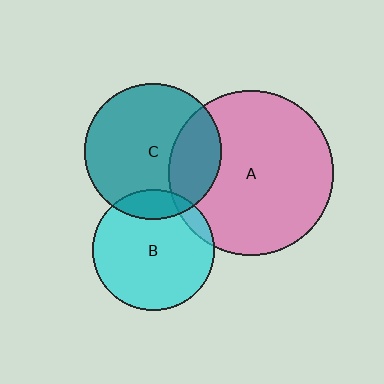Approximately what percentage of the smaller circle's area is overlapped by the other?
Approximately 10%.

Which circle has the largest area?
Circle A (pink).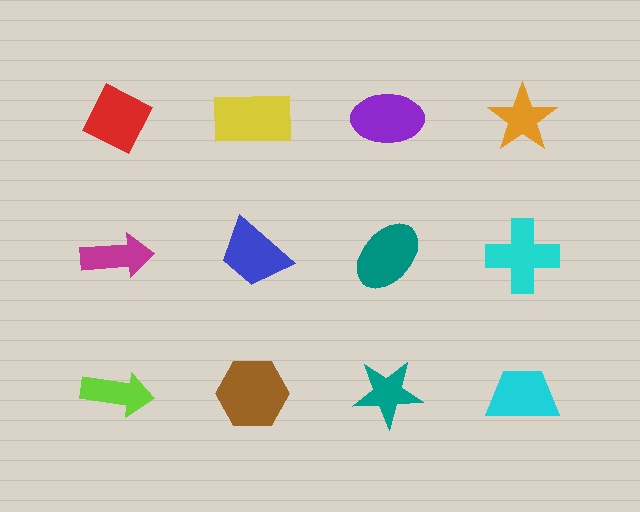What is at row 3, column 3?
A teal star.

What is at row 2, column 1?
A magenta arrow.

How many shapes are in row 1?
4 shapes.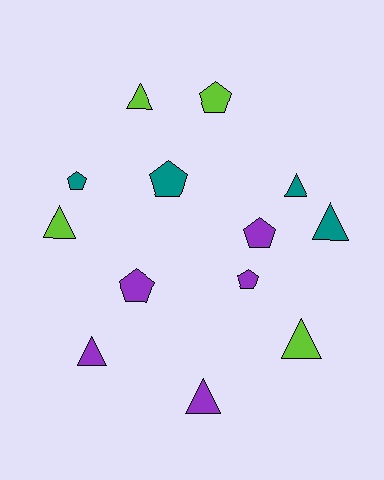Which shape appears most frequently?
Triangle, with 7 objects.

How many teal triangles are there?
There are 2 teal triangles.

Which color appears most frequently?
Purple, with 5 objects.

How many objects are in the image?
There are 13 objects.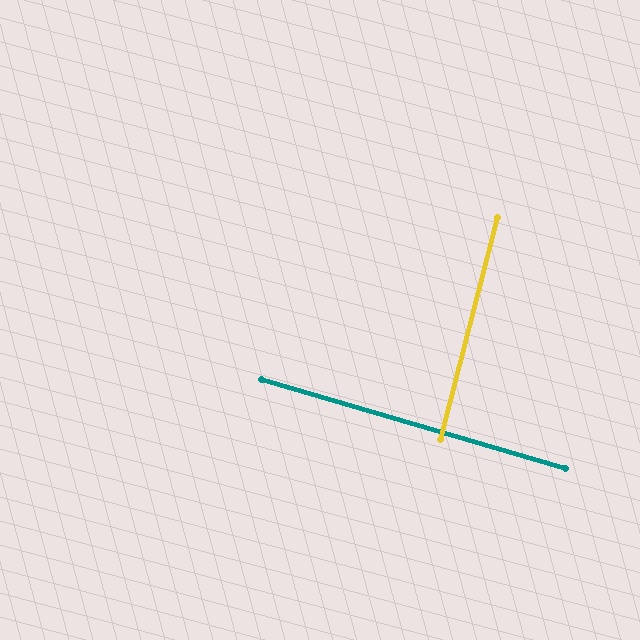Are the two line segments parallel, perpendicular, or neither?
Perpendicular — they meet at approximately 88°.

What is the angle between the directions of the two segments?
Approximately 88 degrees.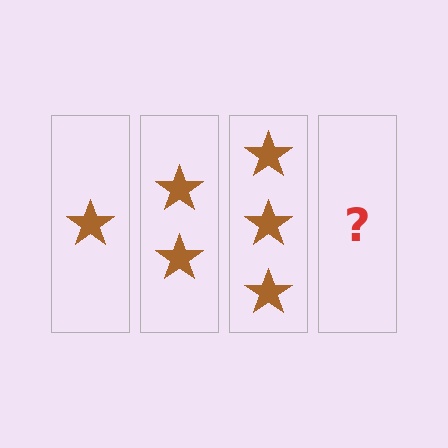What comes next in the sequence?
The next element should be 4 stars.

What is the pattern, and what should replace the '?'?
The pattern is that each step adds one more star. The '?' should be 4 stars.